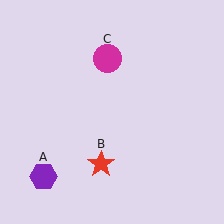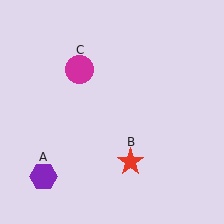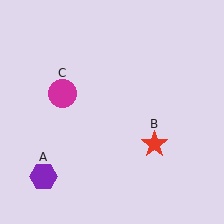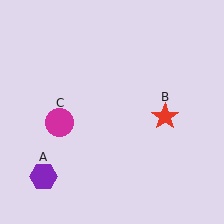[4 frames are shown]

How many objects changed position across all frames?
2 objects changed position: red star (object B), magenta circle (object C).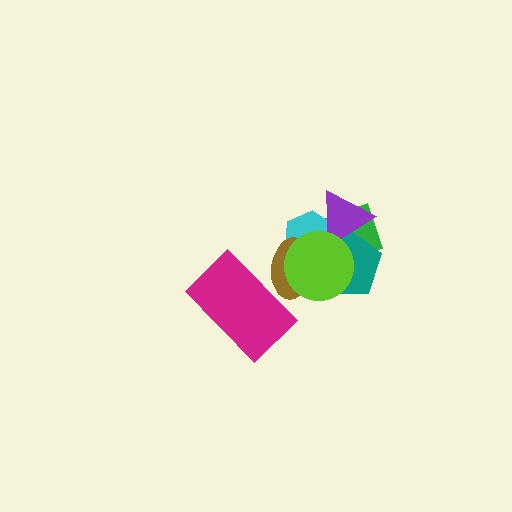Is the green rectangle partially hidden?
Yes, it is partially covered by another shape.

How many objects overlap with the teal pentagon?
5 objects overlap with the teal pentagon.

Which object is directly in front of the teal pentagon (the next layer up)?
The cyan hexagon is directly in front of the teal pentagon.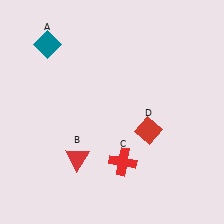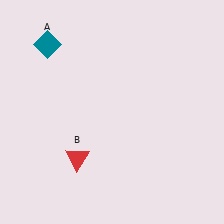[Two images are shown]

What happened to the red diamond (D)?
The red diamond (D) was removed in Image 2. It was in the bottom-right area of Image 1.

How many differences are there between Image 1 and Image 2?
There are 2 differences between the two images.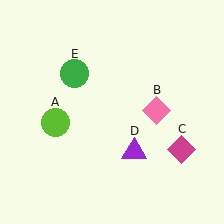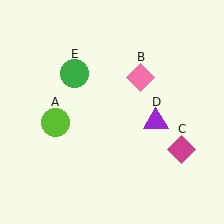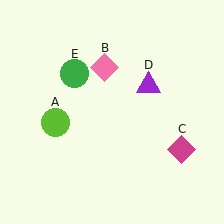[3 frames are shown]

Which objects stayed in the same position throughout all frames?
Lime circle (object A) and magenta diamond (object C) and green circle (object E) remained stationary.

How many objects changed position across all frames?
2 objects changed position: pink diamond (object B), purple triangle (object D).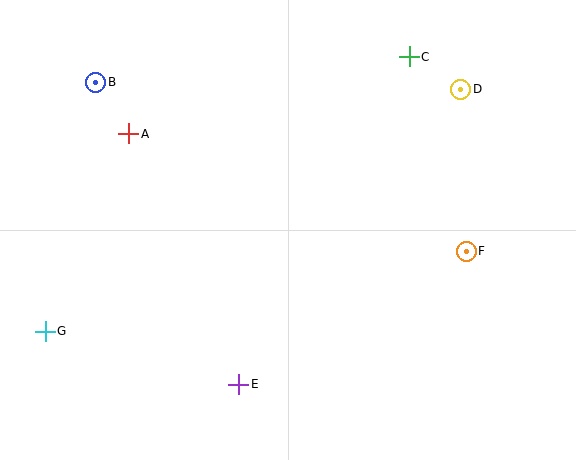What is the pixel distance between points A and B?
The distance between A and B is 61 pixels.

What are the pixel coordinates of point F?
Point F is at (466, 251).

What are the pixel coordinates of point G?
Point G is at (45, 331).